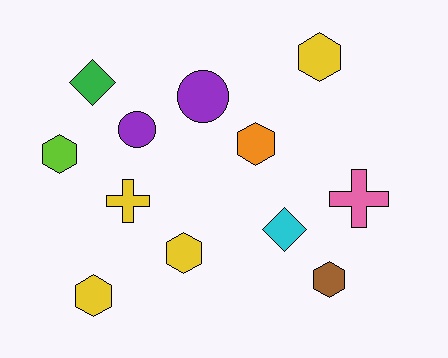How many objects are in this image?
There are 12 objects.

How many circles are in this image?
There are 2 circles.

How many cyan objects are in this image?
There is 1 cyan object.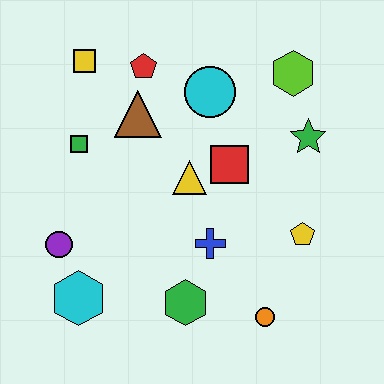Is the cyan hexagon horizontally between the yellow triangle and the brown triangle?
No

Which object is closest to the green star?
The lime hexagon is closest to the green star.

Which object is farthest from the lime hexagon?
The cyan hexagon is farthest from the lime hexagon.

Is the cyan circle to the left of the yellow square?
No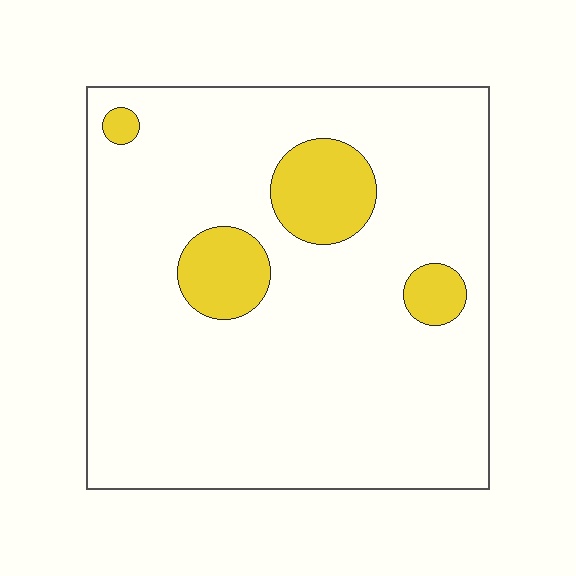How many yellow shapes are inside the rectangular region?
4.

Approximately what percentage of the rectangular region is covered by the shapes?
Approximately 10%.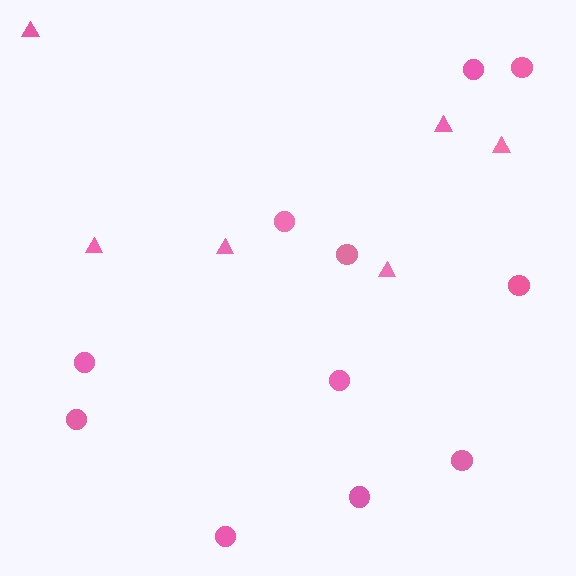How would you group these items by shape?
There are 2 groups: one group of circles (11) and one group of triangles (6).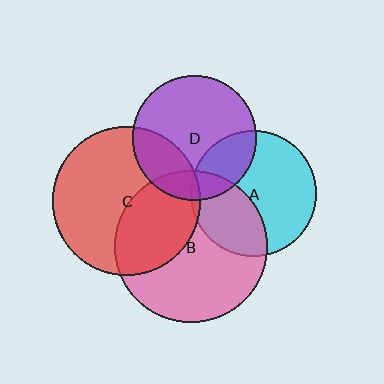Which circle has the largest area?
Circle B (pink).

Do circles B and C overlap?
Yes.